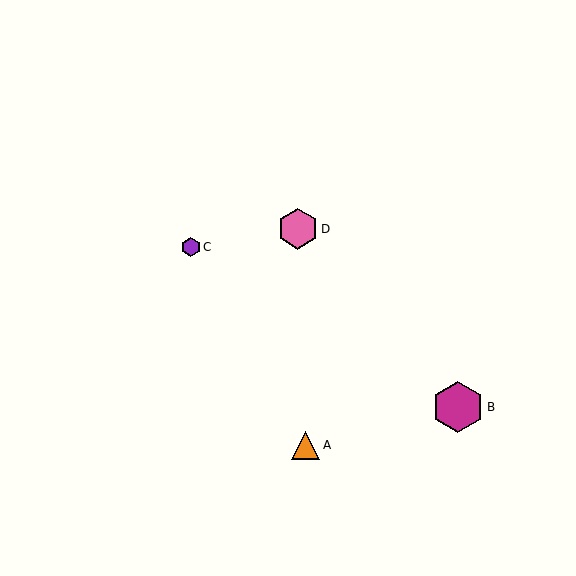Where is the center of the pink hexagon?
The center of the pink hexagon is at (298, 229).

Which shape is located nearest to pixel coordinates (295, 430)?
The orange triangle (labeled A) at (306, 445) is nearest to that location.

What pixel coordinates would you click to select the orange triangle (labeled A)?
Click at (306, 445) to select the orange triangle A.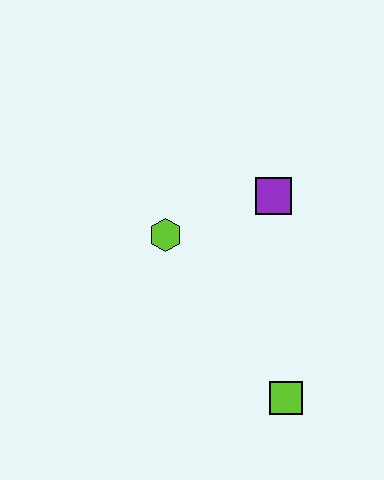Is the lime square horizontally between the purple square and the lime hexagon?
No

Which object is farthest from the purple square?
The lime square is farthest from the purple square.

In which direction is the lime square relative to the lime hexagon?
The lime square is below the lime hexagon.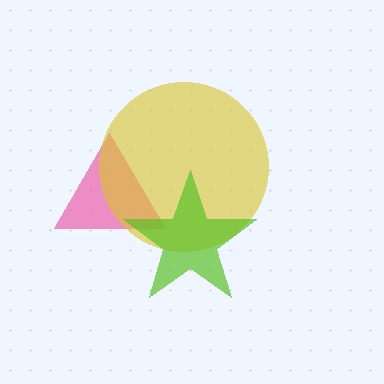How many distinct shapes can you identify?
There are 3 distinct shapes: a pink triangle, a yellow circle, a lime star.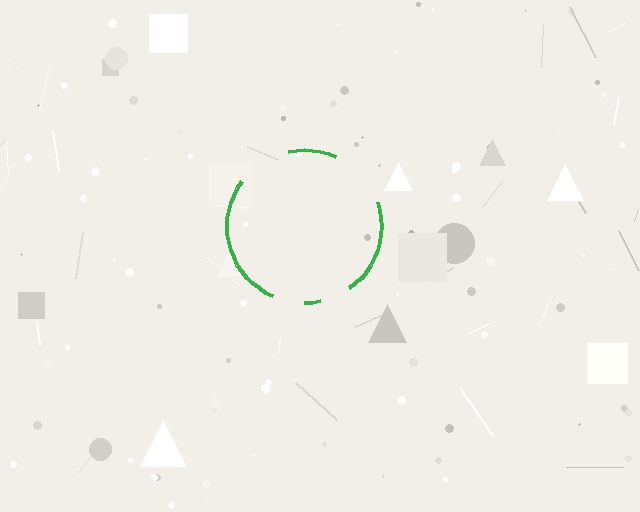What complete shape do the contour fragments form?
The contour fragments form a circle.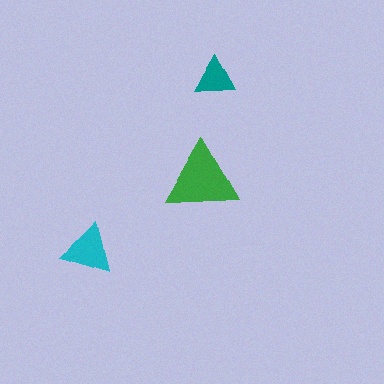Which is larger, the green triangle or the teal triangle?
The green one.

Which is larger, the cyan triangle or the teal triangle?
The cyan one.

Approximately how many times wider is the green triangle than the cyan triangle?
About 1.5 times wider.